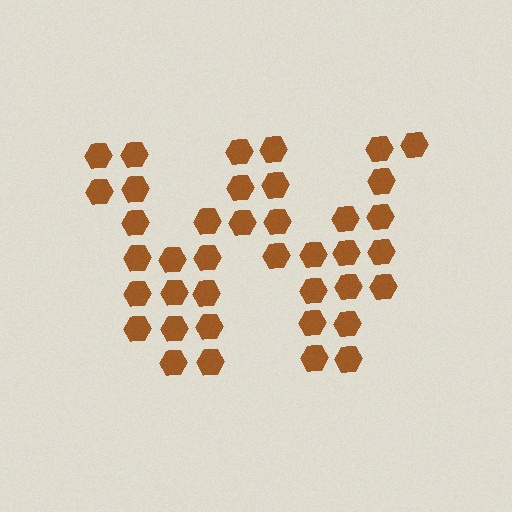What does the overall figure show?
The overall figure shows the letter W.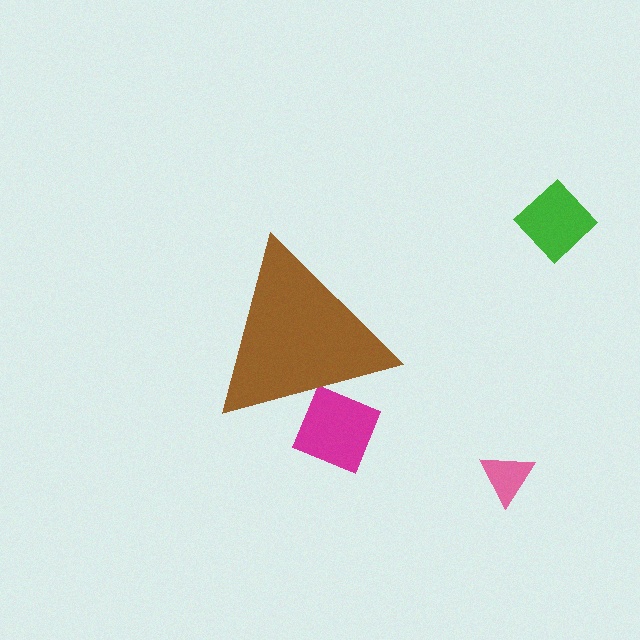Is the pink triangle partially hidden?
No, the pink triangle is fully visible.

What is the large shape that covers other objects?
A brown triangle.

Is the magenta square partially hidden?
Yes, the magenta square is partially hidden behind the brown triangle.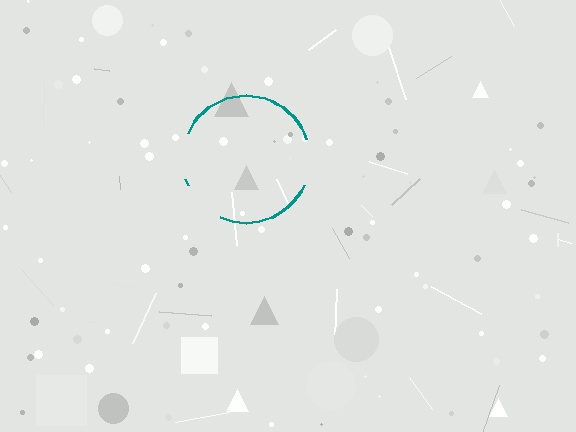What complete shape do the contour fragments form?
The contour fragments form a circle.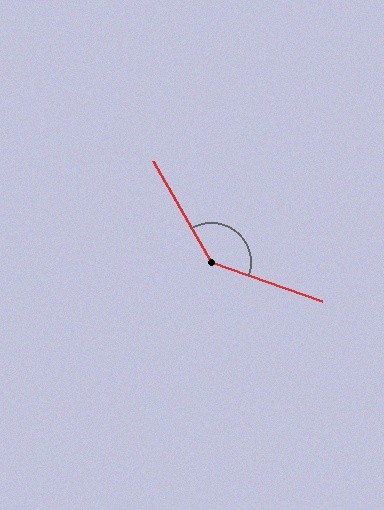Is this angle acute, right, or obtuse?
It is obtuse.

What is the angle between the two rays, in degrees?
Approximately 139 degrees.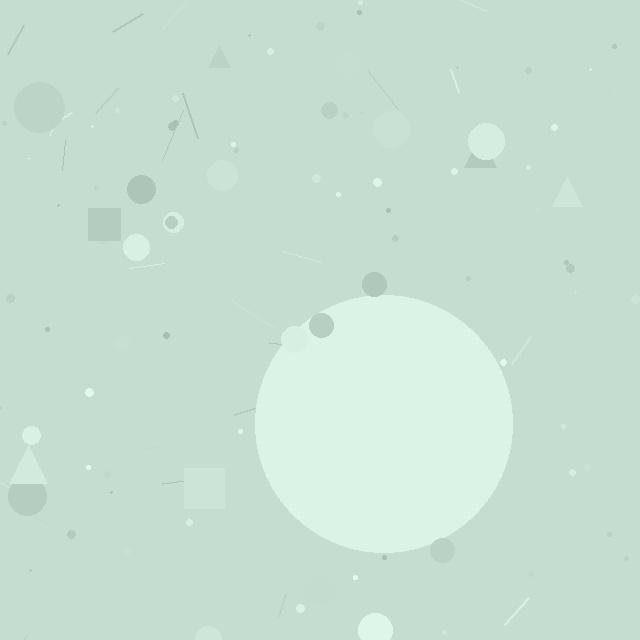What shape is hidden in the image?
A circle is hidden in the image.